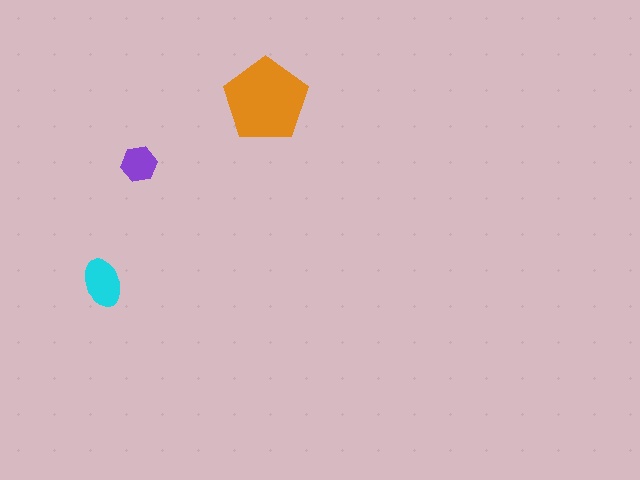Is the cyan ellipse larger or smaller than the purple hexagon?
Larger.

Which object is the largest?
The orange pentagon.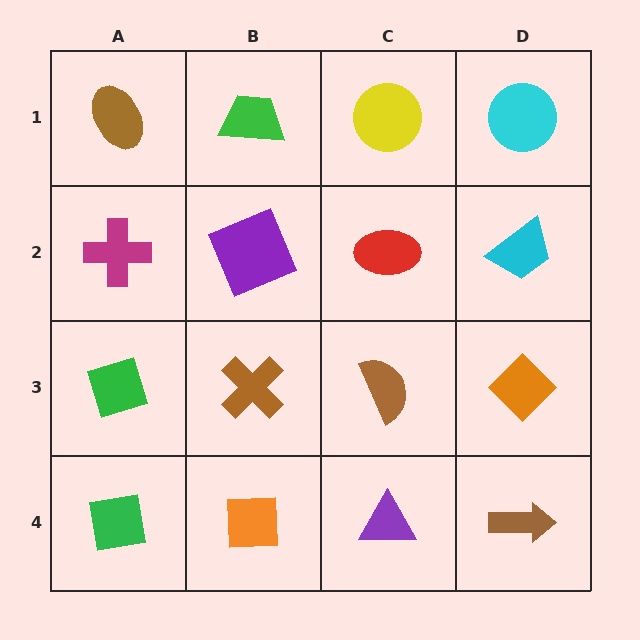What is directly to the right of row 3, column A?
A brown cross.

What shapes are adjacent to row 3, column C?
A red ellipse (row 2, column C), a purple triangle (row 4, column C), a brown cross (row 3, column B), an orange diamond (row 3, column D).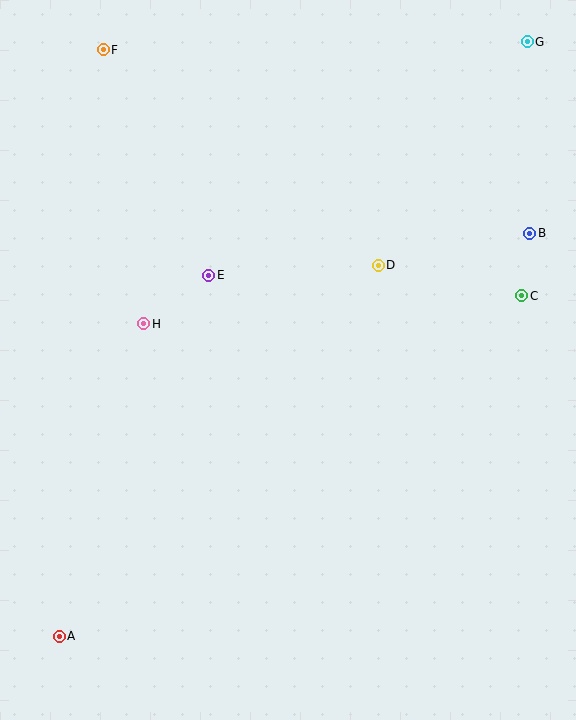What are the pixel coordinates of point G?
Point G is at (527, 42).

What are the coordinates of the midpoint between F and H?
The midpoint between F and H is at (124, 187).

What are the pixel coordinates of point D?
Point D is at (378, 265).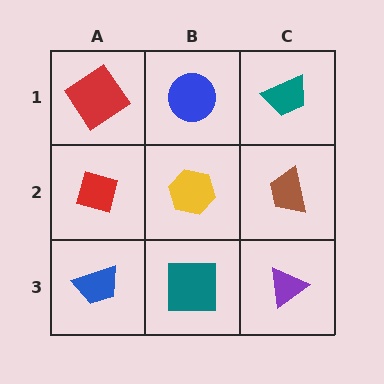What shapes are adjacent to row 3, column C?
A brown trapezoid (row 2, column C), a teal square (row 3, column B).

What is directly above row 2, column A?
A red diamond.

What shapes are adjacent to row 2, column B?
A blue circle (row 1, column B), a teal square (row 3, column B), a red diamond (row 2, column A), a brown trapezoid (row 2, column C).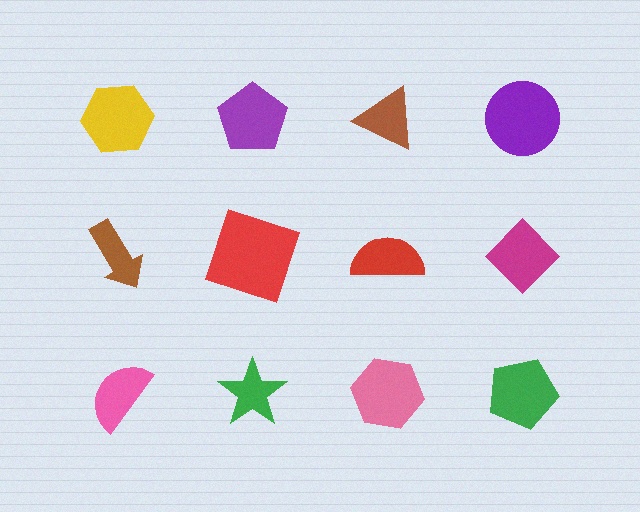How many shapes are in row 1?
4 shapes.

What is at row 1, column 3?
A brown triangle.